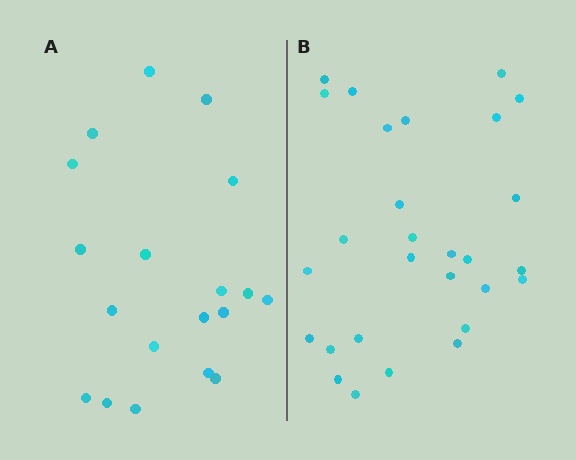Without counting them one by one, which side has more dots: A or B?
Region B (the right region) has more dots.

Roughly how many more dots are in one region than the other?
Region B has roughly 8 or so more dots than region A.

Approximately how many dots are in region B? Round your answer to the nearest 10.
About 30 dots. (The exact count is 28, which rounds to 30.)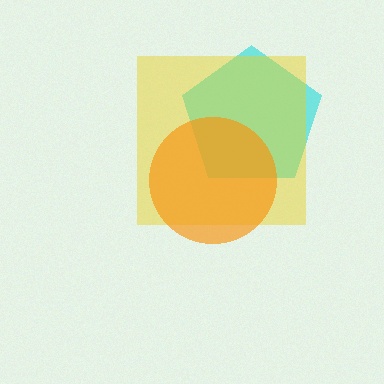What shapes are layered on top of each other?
The layered shapes are: a cyan pentagon, a yellow square, an orange circle.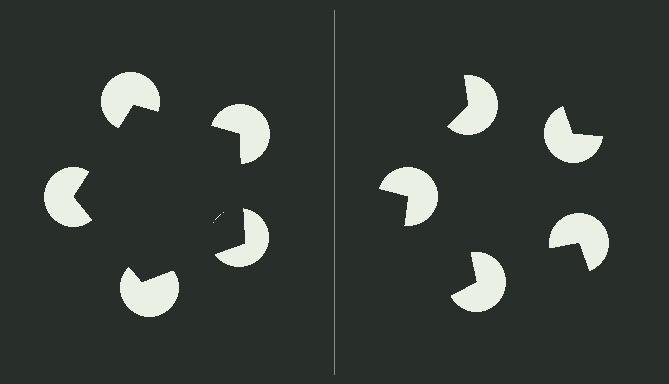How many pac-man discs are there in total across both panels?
10 — 5 on each side.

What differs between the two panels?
The pac-man discs are positioned identically on both sides; only the wedge orientations differ. On the left they align to a pentagon; on the right they are misaligned.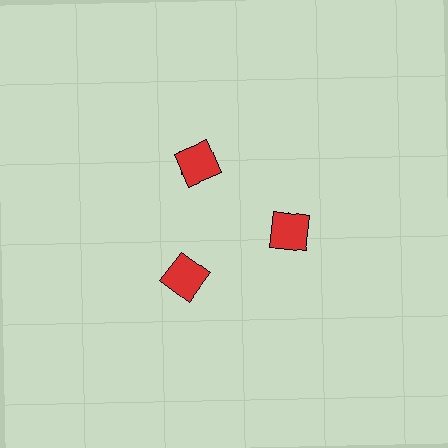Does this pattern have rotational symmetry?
Yes, this pattern has 3-fold rotational symmetry. It looks the same after rotating 120 degrees around the center.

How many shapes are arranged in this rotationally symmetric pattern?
There are 6 shapes, arranged in 3 groups of 2.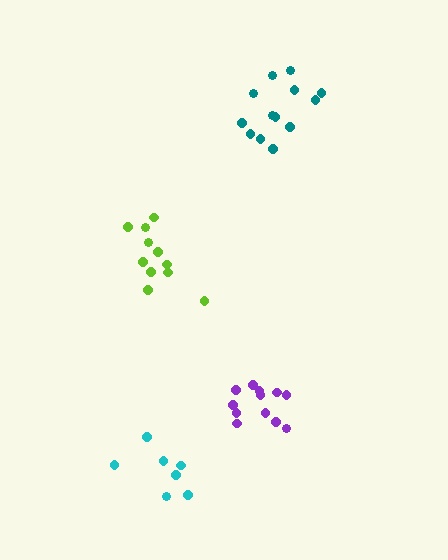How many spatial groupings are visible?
There are 4 spatial groupings.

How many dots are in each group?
Group 1: 12 dots, Group 2: 13 dots, Group 3: 11 dots, Group 4: 7 dots (43 total).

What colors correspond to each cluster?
The clusters are colored: purple, teal, lime, cyan.